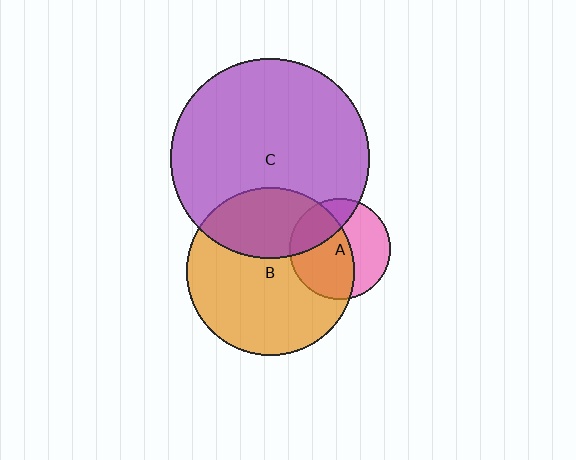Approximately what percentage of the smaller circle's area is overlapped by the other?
Approximately 55%.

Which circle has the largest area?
Circle C (purple).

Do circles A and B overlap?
Yes.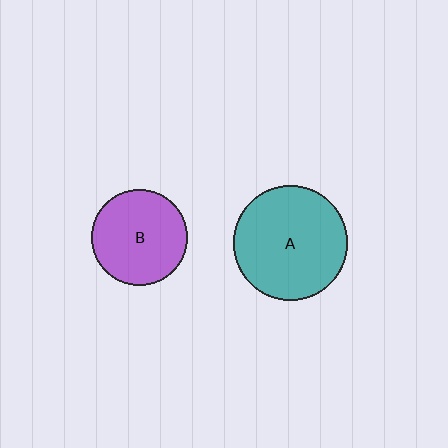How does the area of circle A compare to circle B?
Approximately 1.4 times.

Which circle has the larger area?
Circle A (teal).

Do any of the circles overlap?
No, none of the circles overlap.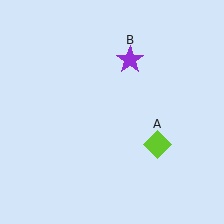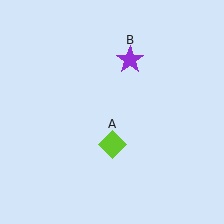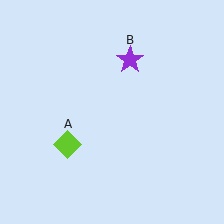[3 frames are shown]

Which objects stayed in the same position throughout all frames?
Purple star (object B) remained stationary.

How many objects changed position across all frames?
1 object changed position: lime diamond (object A).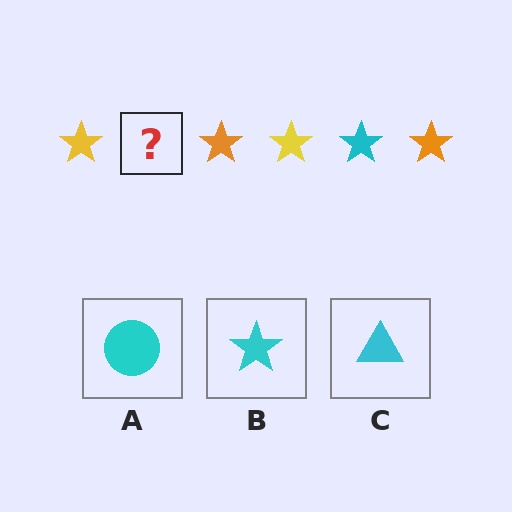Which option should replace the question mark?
Option B.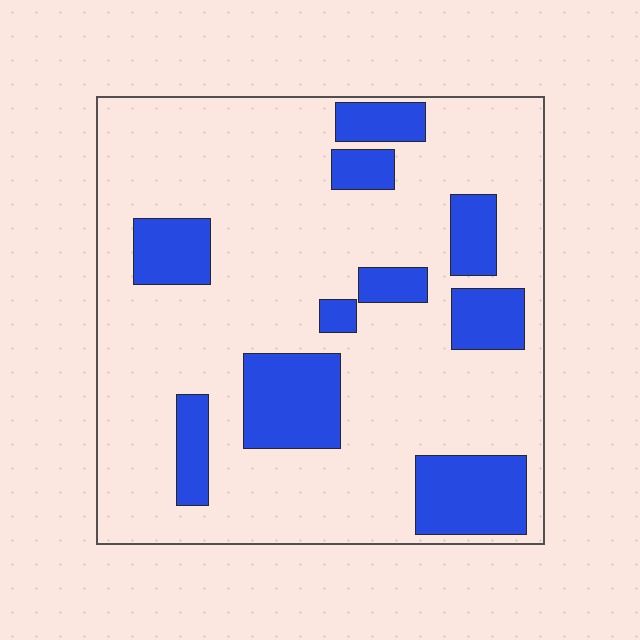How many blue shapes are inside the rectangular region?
10.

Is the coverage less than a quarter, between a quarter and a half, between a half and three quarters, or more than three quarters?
Less than a quarter.